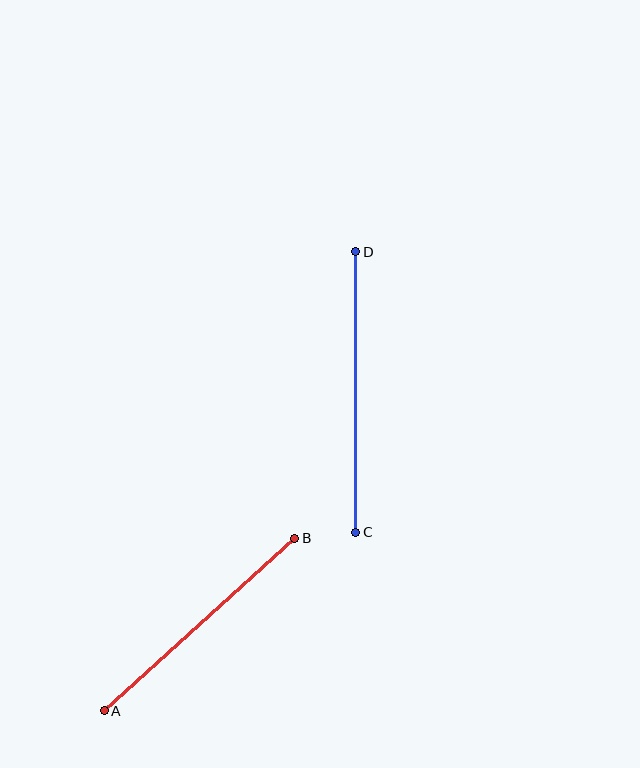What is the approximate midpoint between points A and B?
The midpoint is at approximately (199, 624) pixels.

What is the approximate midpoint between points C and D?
The midpoint is at approximately (356, 392) pixels.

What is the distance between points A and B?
The distance is approximately 257 pixels.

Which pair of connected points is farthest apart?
Points C and D are farthest apart.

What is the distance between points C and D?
The distance is approximately 281 pixels.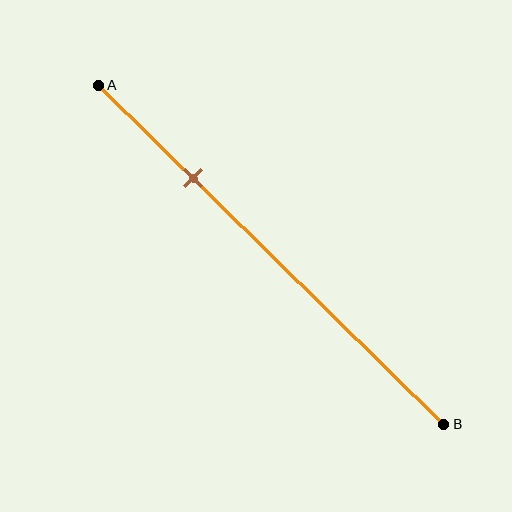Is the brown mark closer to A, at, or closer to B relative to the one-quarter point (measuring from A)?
The brown mark is approximately at the one-quarter point of segment AB.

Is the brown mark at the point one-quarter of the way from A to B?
Yes, the mark is approximately at the one-quarter point.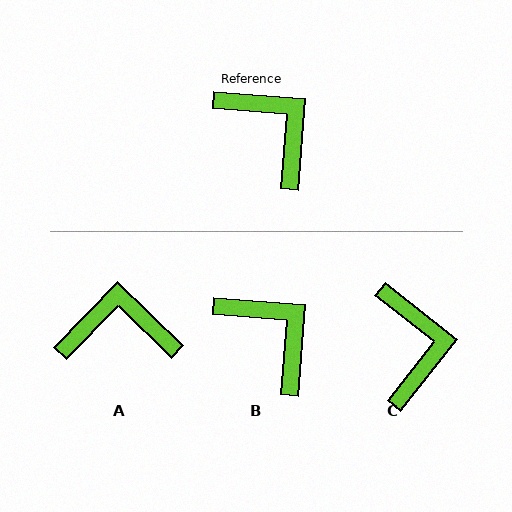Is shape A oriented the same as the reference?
No, it is off by about 50 degrees.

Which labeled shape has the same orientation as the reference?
B.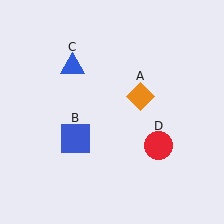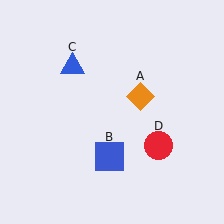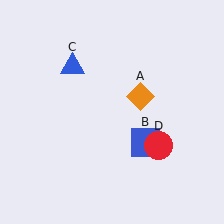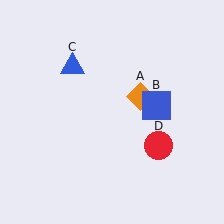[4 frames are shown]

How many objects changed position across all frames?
1 object changed position: blue square (object B).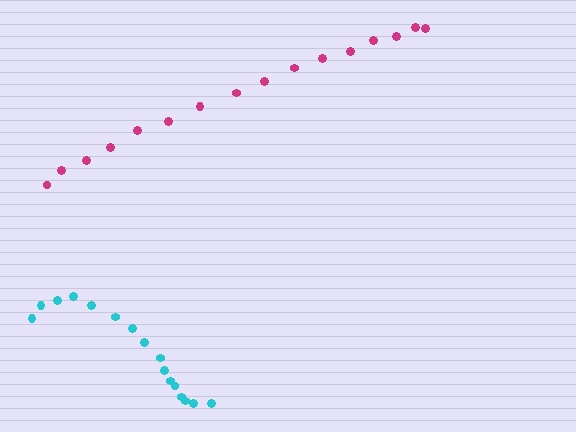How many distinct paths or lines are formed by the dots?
There are 2 distinct paths.